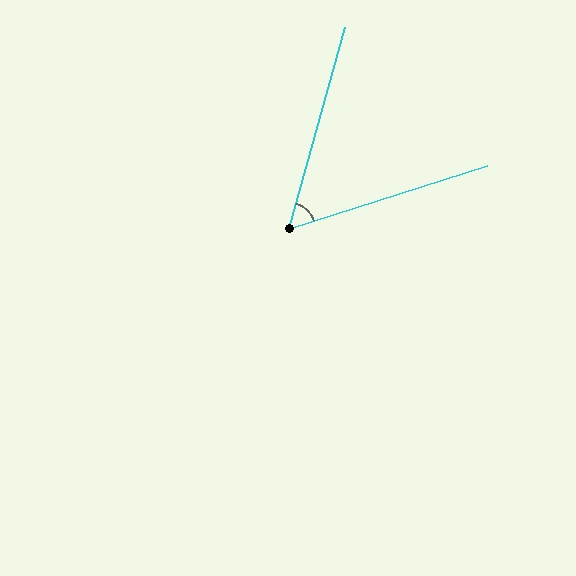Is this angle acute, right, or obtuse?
It is acute.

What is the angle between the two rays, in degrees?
Approximately 57 degrees.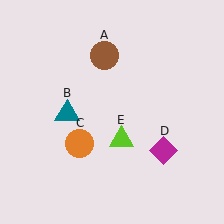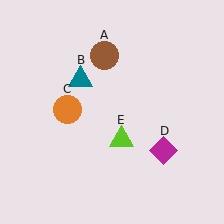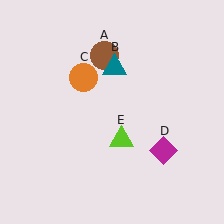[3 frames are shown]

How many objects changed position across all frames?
2 objects changed position: teal triangle (object B), orange circle (object C).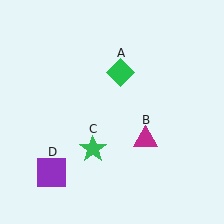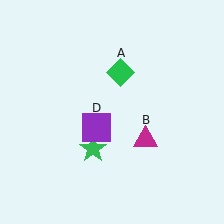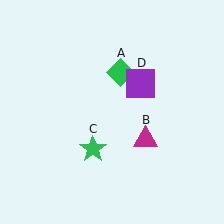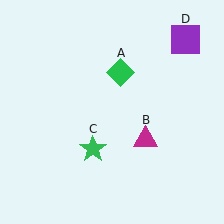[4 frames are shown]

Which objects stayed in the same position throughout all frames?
Green diamond (object A) and magenta triangle (object B) and green star (object C) remained stationary.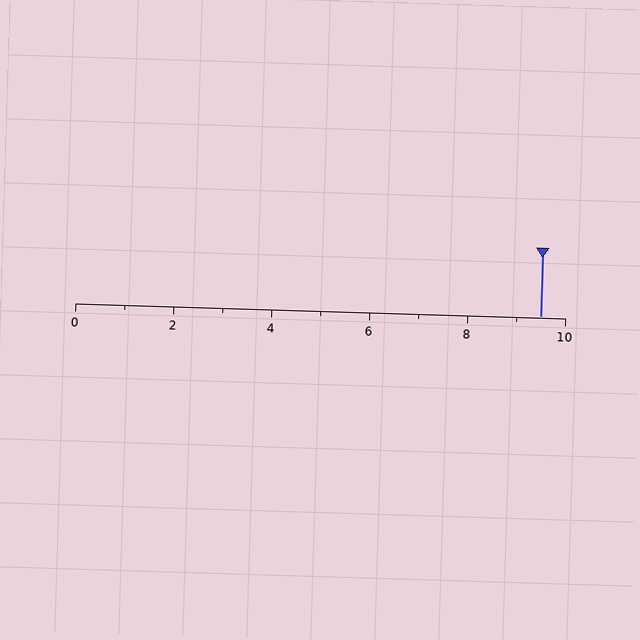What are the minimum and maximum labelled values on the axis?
The axis runs from 0 to 10.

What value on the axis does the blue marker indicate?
The marker indicates approximately 9.5.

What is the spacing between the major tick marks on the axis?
The major ticks are spaced 2 apart.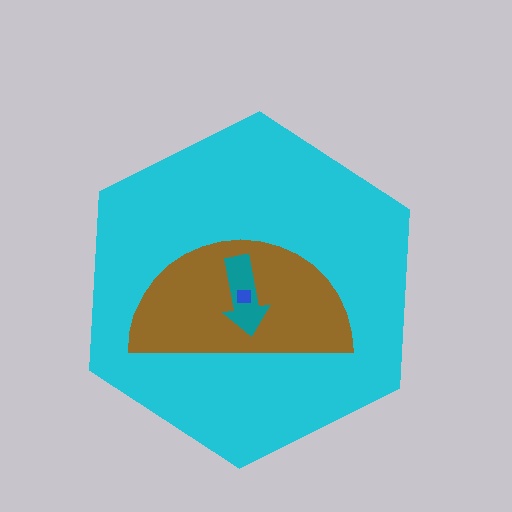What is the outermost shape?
The cyan hexagon.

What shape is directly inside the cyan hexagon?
The brown semicircle.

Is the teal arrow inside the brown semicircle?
Yes.